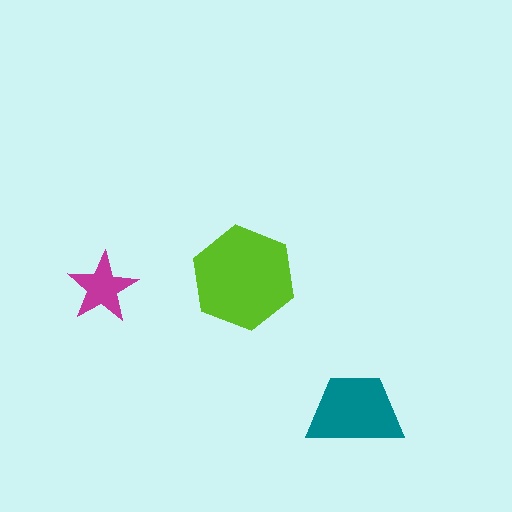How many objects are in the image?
There are 3 objects in the image.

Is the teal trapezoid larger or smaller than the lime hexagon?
Smaller.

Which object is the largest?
The lime hexagon.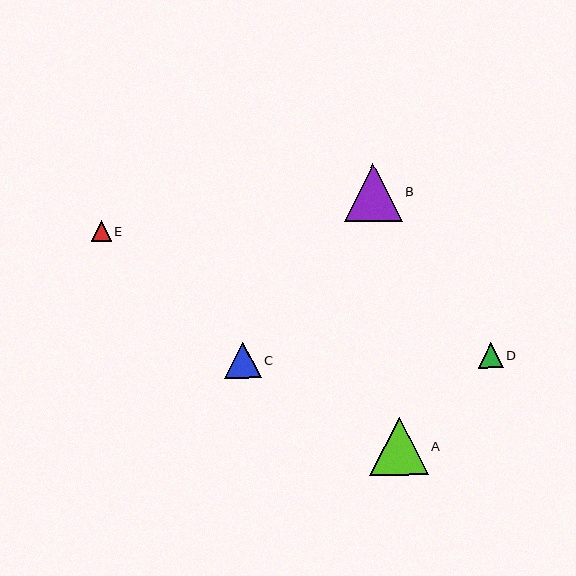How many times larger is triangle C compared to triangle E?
Triangle C is approximately 1.8 times the size of triangle E.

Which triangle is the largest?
Triangle A is the largest with a size of approximately 59 pixels.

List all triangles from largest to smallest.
From largest to smallest: A, B, C, D, E.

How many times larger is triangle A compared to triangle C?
Triangle A is approximately 1.6 times the size of triangle C.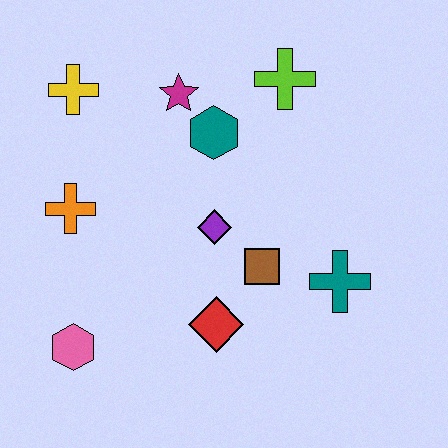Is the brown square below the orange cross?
Yes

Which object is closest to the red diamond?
The brown square is closest to the red diamond.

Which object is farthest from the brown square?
The yellow cross is farthest from the brown square.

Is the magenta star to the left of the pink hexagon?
No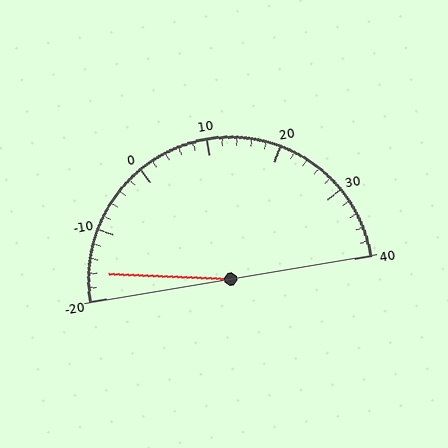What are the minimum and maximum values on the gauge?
The gauge ranges from -20 to 40.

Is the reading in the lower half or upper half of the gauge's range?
The reading is in the lower half of the range (-20 to 40).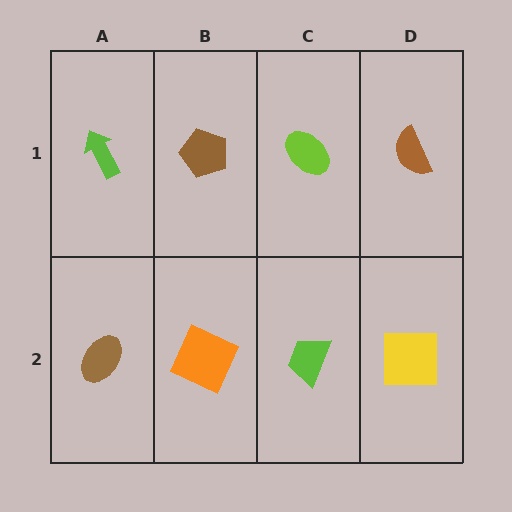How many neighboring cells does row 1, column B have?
3.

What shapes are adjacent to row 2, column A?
A lime arrow (row 1, column A), an orange square (row 2, column B).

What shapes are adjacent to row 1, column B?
An orange square (row 2, column B), a lime arrow (row 1, column A), a lime ellipse (row 1, column C).